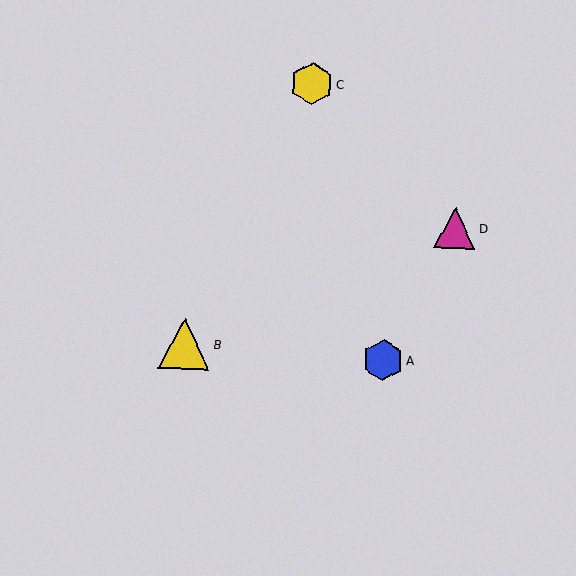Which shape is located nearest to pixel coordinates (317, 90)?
The yellow hexagon (labeled C) at (312, 84) is nearest to that location.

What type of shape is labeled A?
Shape A is a blue hexagon.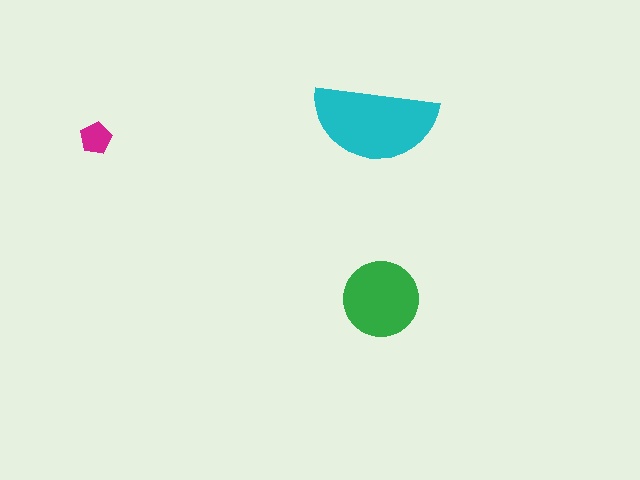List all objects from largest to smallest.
The cyan semicircle, the green circle, the magenta pentagon.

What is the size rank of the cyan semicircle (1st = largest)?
1st.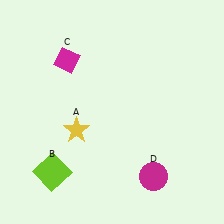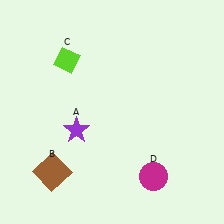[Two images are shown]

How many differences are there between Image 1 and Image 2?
There are 3 differences between the two images.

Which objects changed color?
A changed from yellow to purple. B changed from lime to brown. C changed from magenta to lime.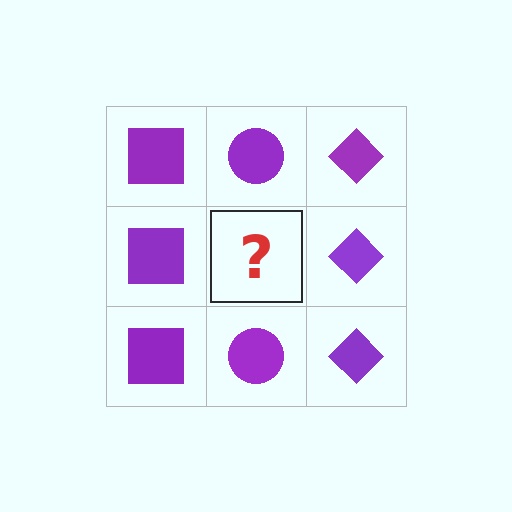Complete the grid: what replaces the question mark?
The question mark should be replaced with a purple circle.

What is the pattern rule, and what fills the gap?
The rule is that each column has a consistent shape. The gap should be filled with a purple circle.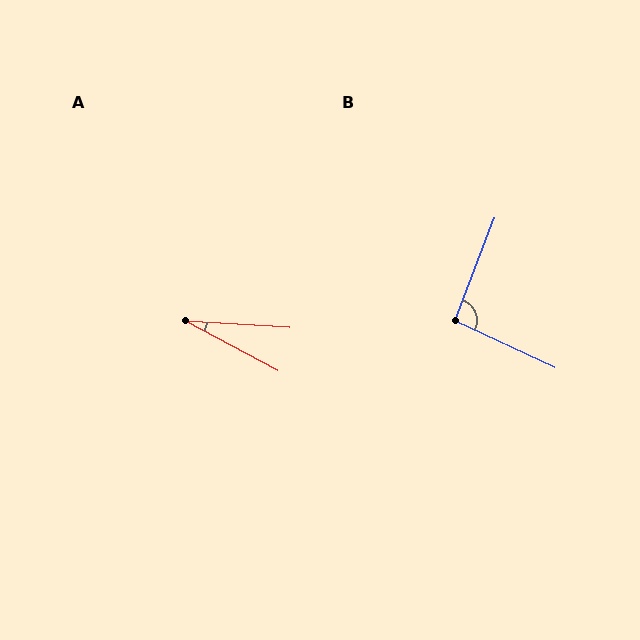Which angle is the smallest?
A, at approximately 24 degrees.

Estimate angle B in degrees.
Approximately 94 degrees.